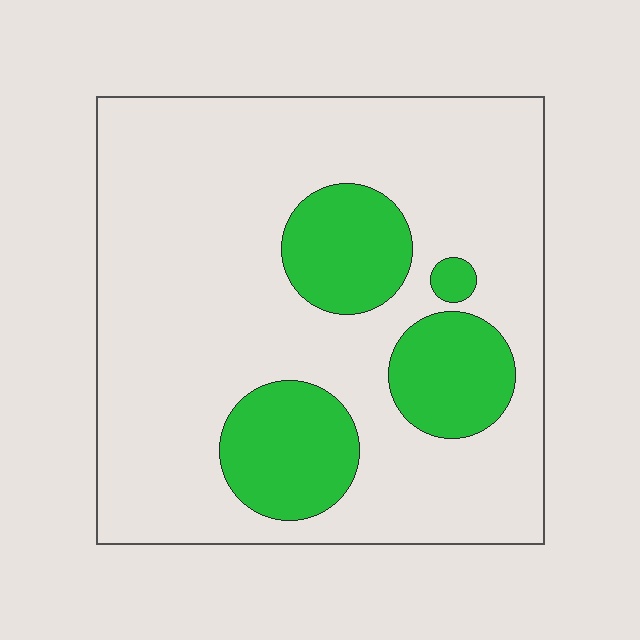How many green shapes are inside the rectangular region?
4.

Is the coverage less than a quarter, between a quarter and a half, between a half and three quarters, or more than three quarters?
Less than a quarter.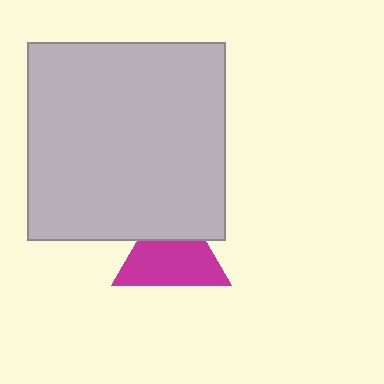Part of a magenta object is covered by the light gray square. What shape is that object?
It is a triangle.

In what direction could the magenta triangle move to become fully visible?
The magenta triangle could move down. That would shift it out from behind the light gray square entirely.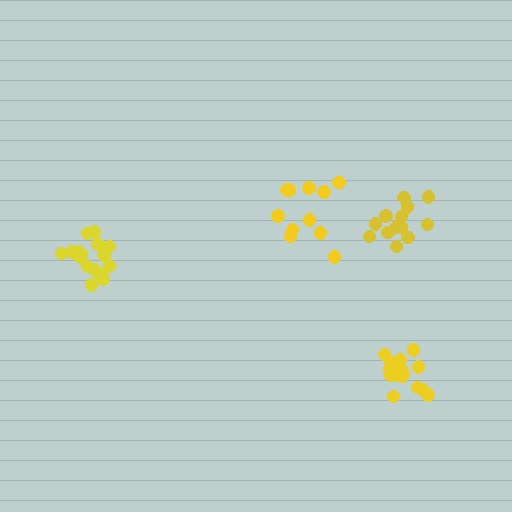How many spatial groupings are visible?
There are 4 spatial groupings.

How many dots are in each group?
Group 1: 11 dots, Group 2: 16 dots, Group 3: 16 dots, Group 4: 13 dots (56 total).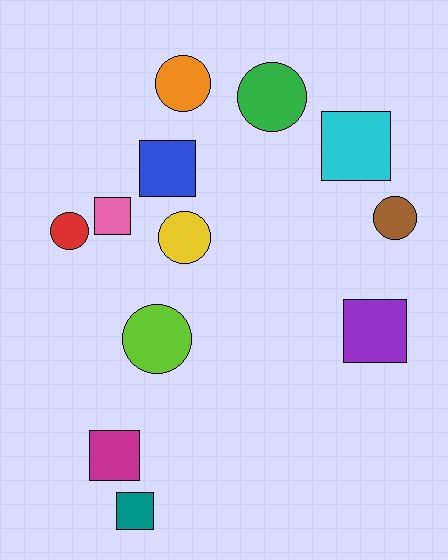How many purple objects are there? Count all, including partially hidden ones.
There is 1 purple object.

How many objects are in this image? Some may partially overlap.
There are 12 objects.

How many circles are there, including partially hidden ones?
There are 6 circles.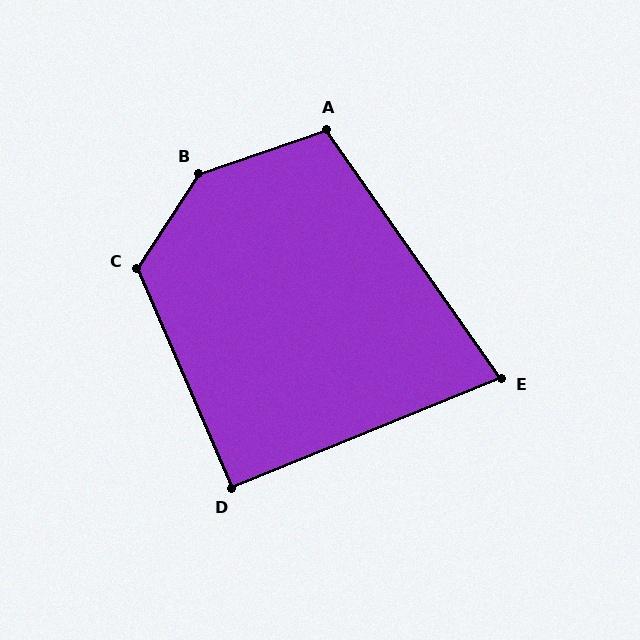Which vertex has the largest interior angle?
B, at approximately 142 degrees.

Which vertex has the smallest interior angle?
E, at approximately 77 degrees.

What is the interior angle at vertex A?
Approximately 106 degrees (obtuse).